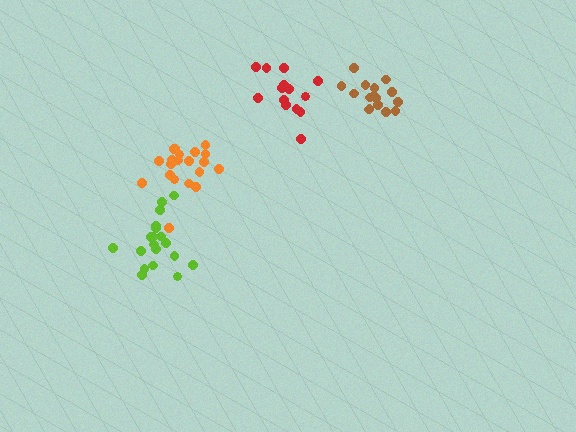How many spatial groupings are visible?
There are 4 spatial groupings.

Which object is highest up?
The red cluster is topmost.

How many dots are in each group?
Group 1: 19 dots, Group 2: 16 dots, Group 3: 14 dots, Group 4: 20 dots (69 total).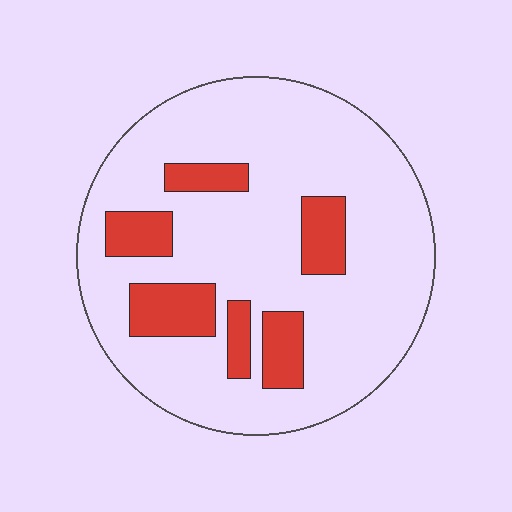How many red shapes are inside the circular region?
6.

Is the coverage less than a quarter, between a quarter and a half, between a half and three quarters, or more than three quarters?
Less than a quarter.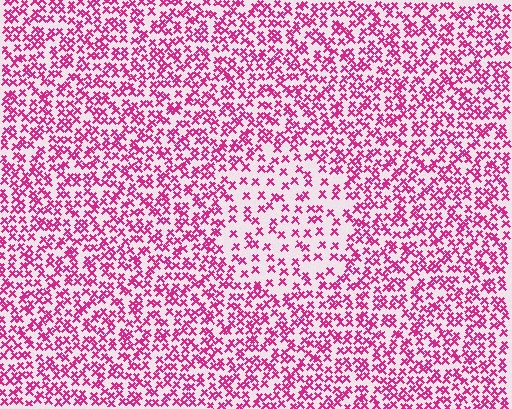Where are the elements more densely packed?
The elements are more densely packed outside the circle boundary.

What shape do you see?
I see a circle.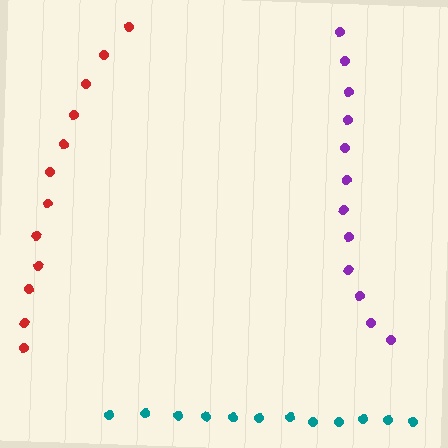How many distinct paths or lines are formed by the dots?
There are 3 distinct paths.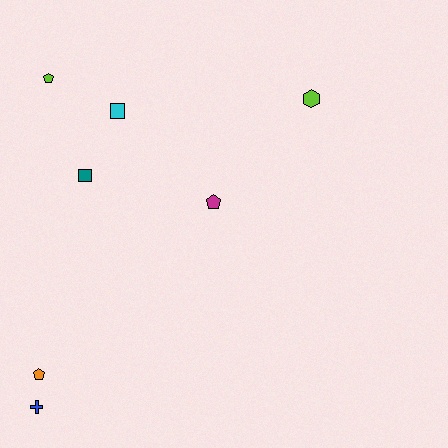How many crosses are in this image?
There is 1 cross.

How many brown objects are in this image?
There are no brown objects.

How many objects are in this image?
There are 7 objects.